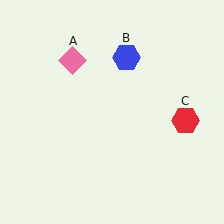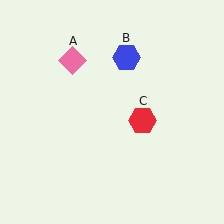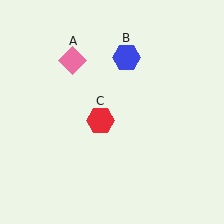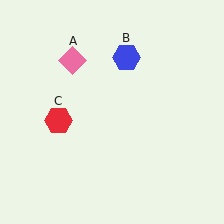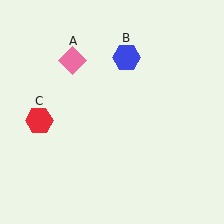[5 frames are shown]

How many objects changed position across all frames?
1 object changed position: red hexagon (object C).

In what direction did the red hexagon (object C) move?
The red hexagon (object C) moved left.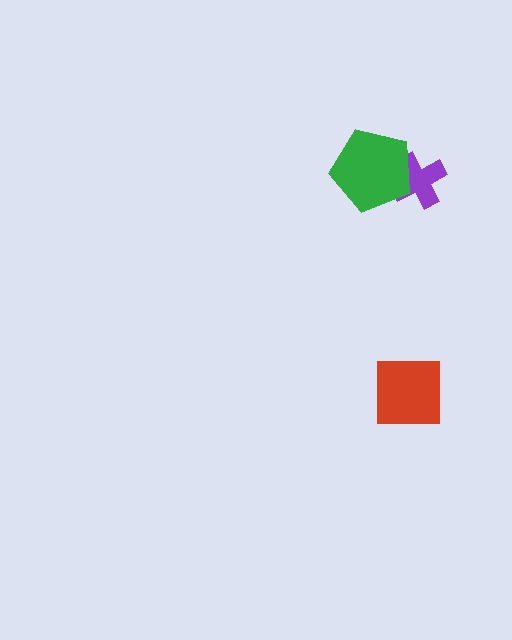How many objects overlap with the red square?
0 objects overlap with the red square.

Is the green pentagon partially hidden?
No, no other shape covers it.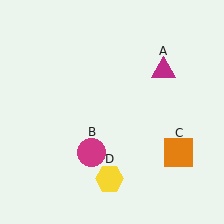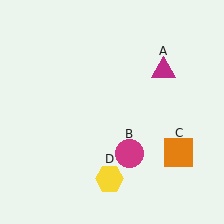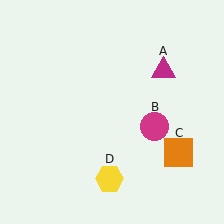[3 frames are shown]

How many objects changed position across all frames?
1 object changed position: magenta circle (object B).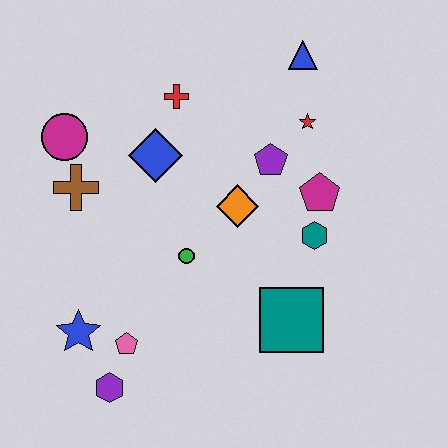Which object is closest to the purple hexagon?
The pink pentagon is closest to the purple hexagon.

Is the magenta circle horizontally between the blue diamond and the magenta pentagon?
No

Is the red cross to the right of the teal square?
No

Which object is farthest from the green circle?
The blue triangle is farthest from the green circle.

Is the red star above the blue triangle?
No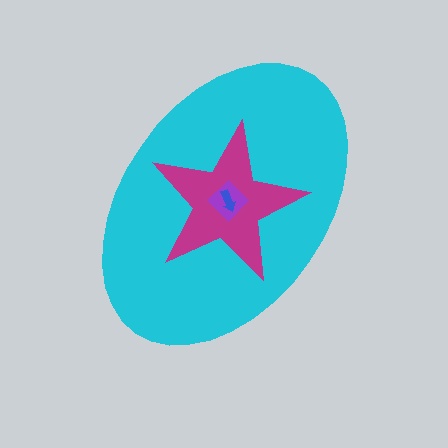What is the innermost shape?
The blue arrow.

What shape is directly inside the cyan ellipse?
The magenta star.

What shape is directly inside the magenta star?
The purple diamond.